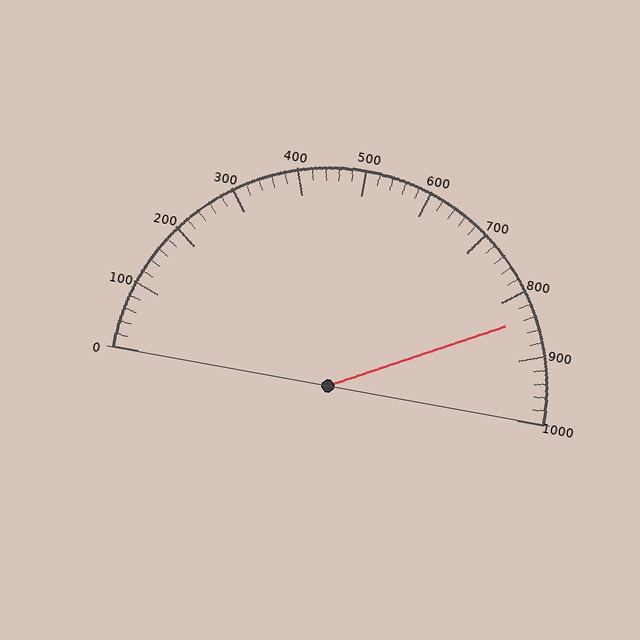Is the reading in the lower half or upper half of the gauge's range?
The reading is in the upper half of the range (0 to 1000).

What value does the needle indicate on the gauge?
The needle indicates approximately 840.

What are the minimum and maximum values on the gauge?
The gauge ranges from 0 to 1000.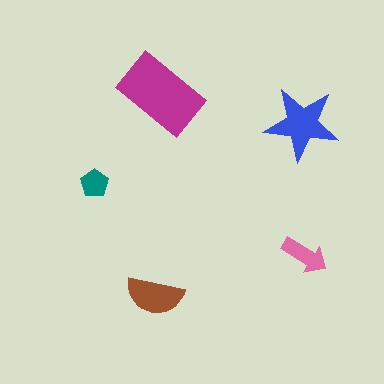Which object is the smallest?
The teal pentagon.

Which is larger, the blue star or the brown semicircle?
The blue star.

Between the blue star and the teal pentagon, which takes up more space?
The blue star.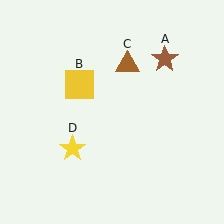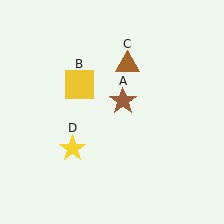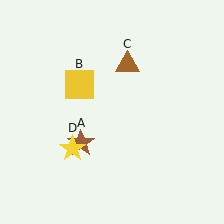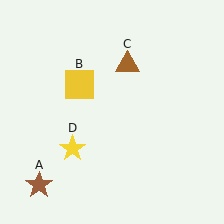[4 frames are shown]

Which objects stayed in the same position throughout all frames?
Yellow square (object B) and brown triangle (object C) and yellow star (object D) remained stationary.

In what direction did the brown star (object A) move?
The brown star (object A) moved down and to the left.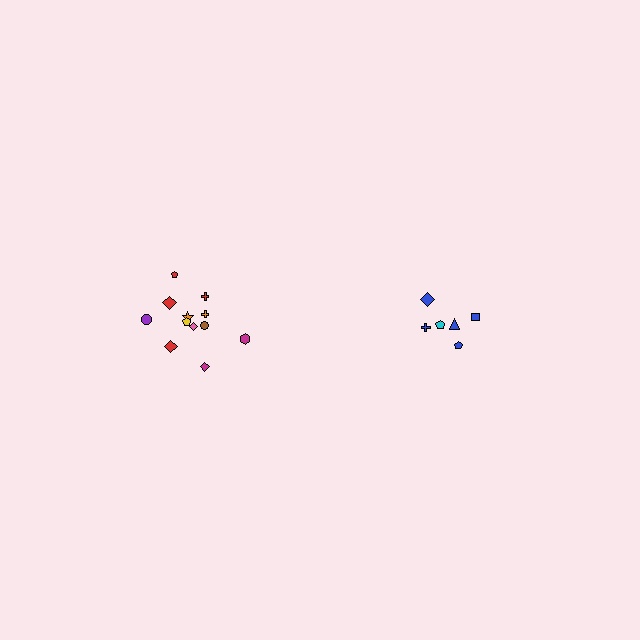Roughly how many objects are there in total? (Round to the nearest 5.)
Roughly 20 objects in total.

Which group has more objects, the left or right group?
The left group.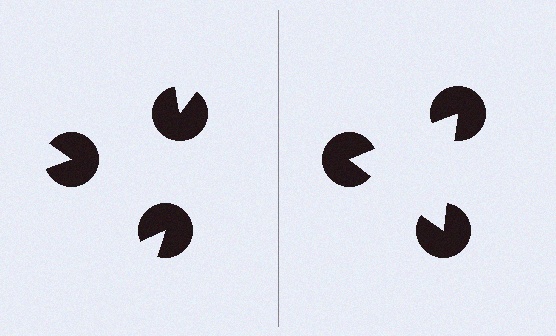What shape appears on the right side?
An illusory triangle.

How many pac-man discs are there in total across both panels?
6 — 3 on each side.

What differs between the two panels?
The pac-man discs are positioned identically on both sides; only the wedge orientations differ. On the right they align to a triangle; on the left they are misaligned.